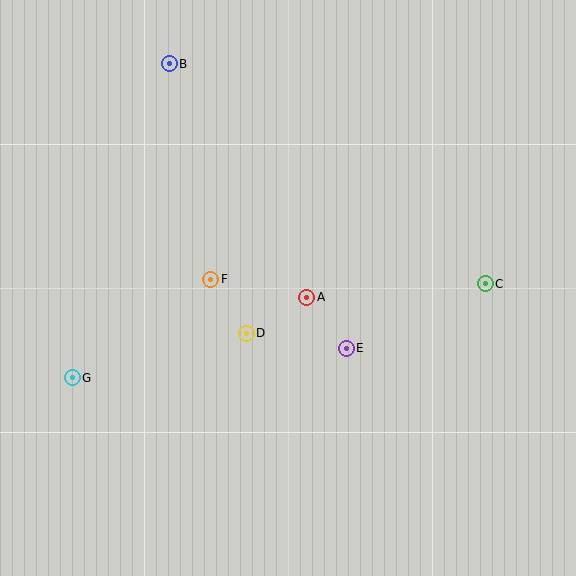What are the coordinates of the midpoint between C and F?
The midpoint between C and F is at (348, 281).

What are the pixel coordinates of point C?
Point C is at (485, 284).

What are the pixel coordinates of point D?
Point D is at (246, 333).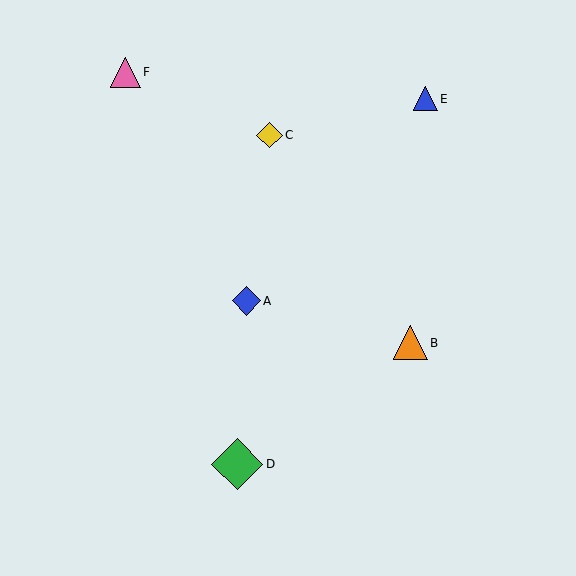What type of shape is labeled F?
Shape F is a pink triangle.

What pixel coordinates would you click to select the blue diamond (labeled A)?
Click at (246, 301) to select the blue diamond A.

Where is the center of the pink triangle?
The center of the pink triangle is at (125, 72).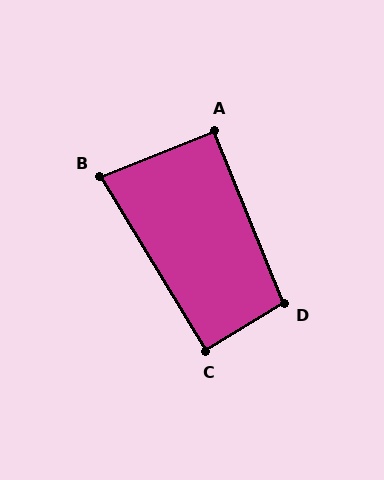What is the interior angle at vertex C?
Approximately 90 degrees (approximately right).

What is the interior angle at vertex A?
Approximately 90 degrees (approximately right).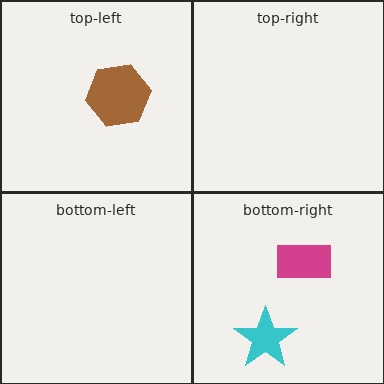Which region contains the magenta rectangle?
The bottom-right region.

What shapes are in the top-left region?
The brown hexagon.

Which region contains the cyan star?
The bottom-right region.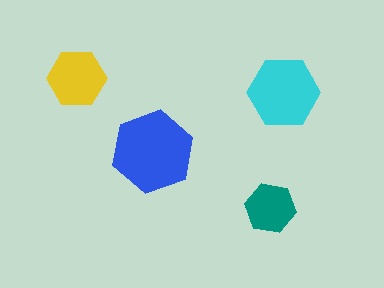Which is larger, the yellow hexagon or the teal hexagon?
The yellow one.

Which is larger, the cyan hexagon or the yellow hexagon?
The cyan one.